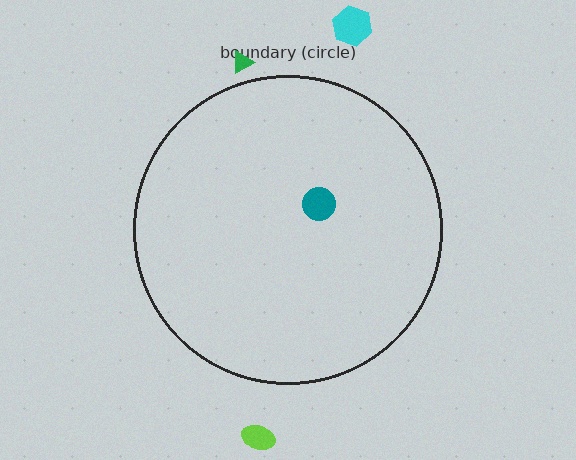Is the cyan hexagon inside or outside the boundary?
Outside.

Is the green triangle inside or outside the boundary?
Outside.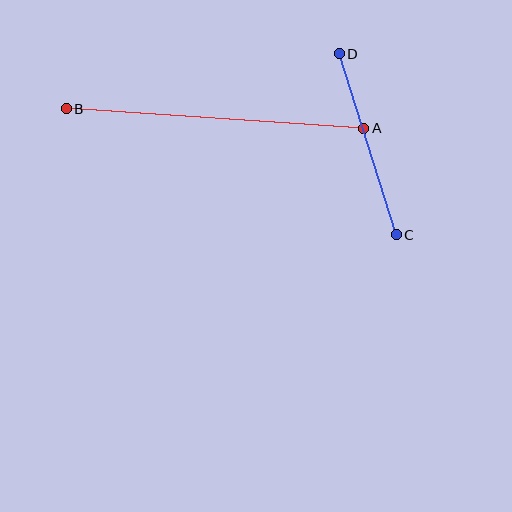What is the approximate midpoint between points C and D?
The midpoint is at approximately (368, 144) pixels.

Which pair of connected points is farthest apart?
Points A and B are farthest apart.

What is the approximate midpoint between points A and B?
The midpoint is at approximately (215, 119) pixels.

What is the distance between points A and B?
The distance is approximately 298 pixels.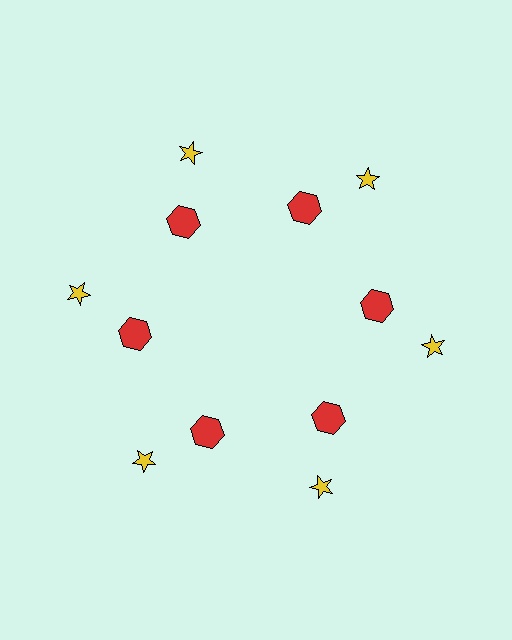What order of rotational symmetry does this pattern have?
This pattern has 6-fold rotational symmetry.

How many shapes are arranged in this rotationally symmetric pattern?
There are 12 shapes, arranged in 6 groups of 2.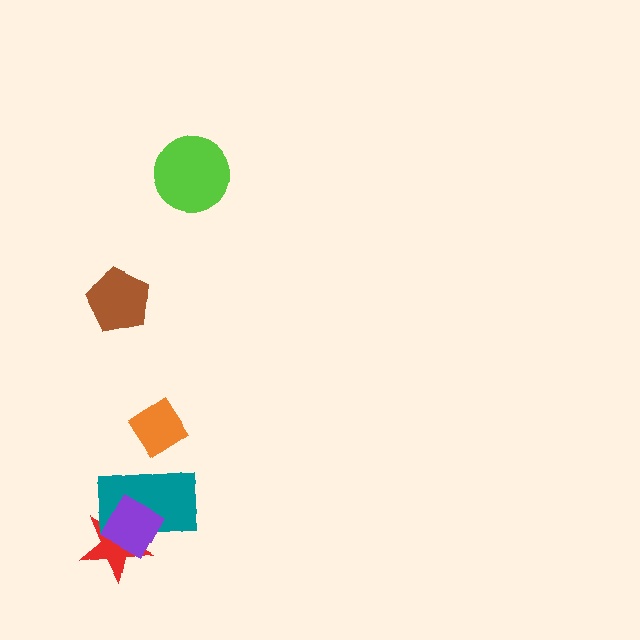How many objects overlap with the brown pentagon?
0 objects overlap with the brown pentagon.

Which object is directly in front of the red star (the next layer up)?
The teal rectangle is directly in front of the red star.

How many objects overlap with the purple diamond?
2 objects overlap with the purple diamond.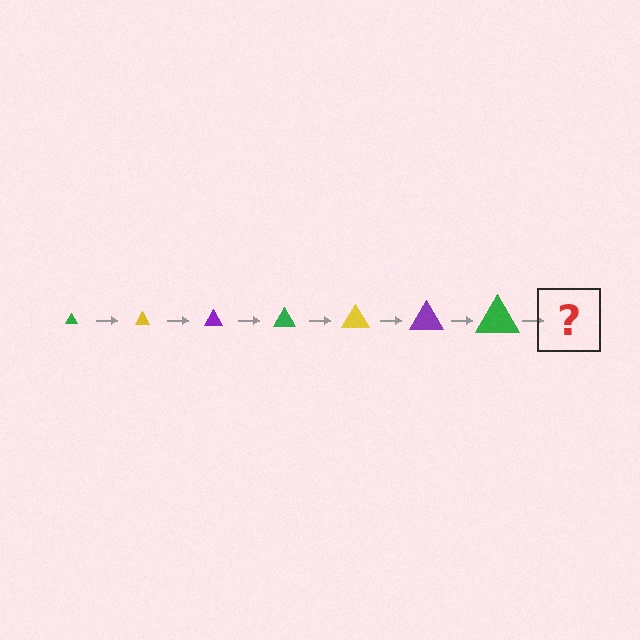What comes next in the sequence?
The next element should be a yellow triangle, larger than the previous one.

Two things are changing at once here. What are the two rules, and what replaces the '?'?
The two rules are that the triangle grows larger each step and the color cycles through green, yellow, and purple. The '?' should be a yellow triangle, larger than the previous one.